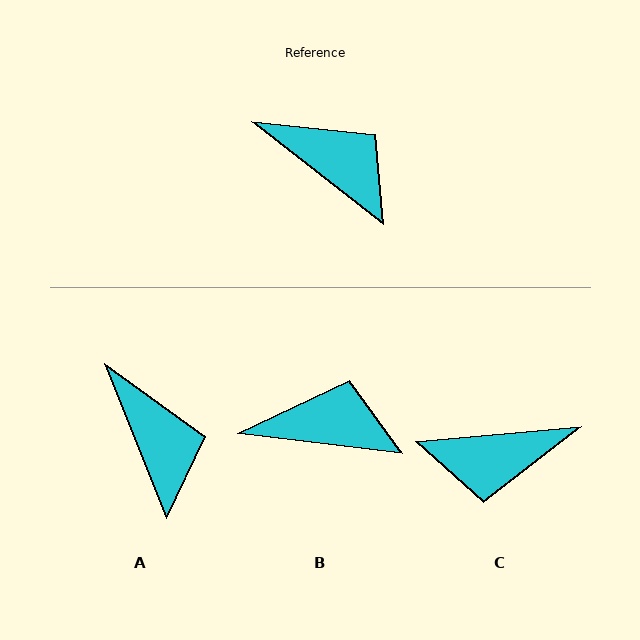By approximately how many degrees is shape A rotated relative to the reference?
Approximately 30 degrees clockwise.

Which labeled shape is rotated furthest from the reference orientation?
C, about 137 degrees away.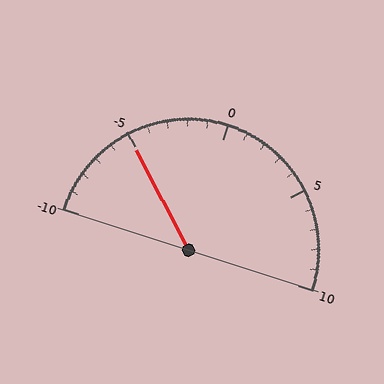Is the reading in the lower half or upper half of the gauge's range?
The reading is in the lower half of the range (-10 to 10).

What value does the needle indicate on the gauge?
The needle indicates approximately -5.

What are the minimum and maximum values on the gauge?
The gauge ranges from -10 to 10.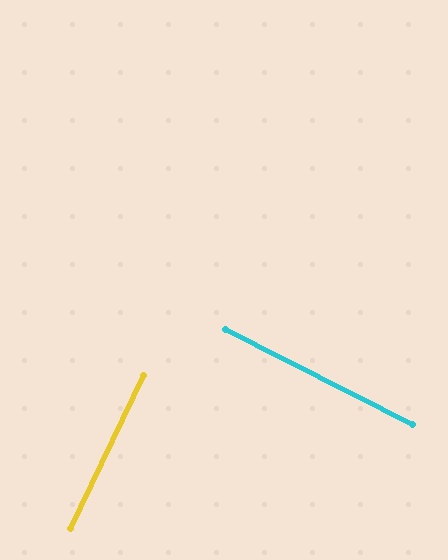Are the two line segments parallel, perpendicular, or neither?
Perpendicular — they meet at approximately 89°.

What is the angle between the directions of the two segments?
Approximately 89 degrees.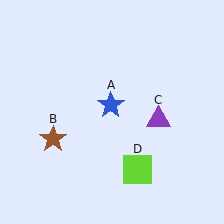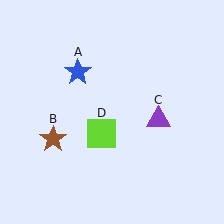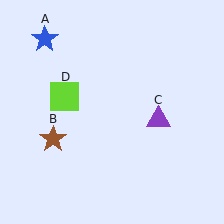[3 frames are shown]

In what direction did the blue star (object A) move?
The blue star (object A) moved up and to the left.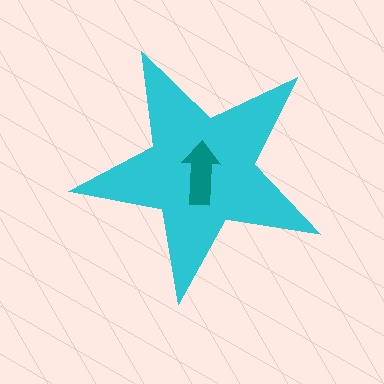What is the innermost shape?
The teal arrow.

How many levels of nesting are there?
2.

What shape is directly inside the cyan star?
The teal arrow.